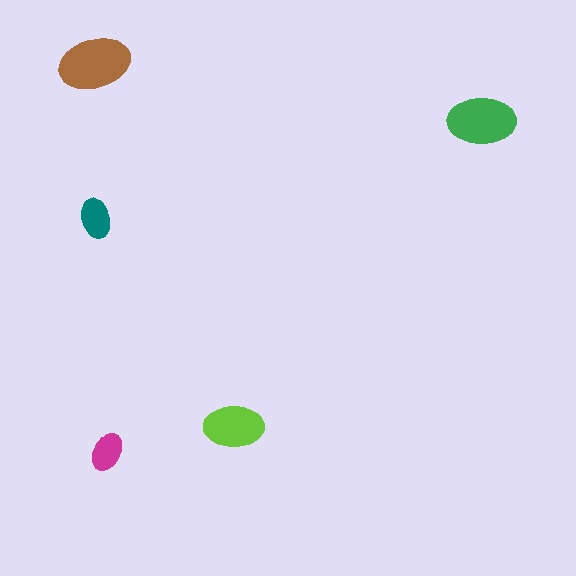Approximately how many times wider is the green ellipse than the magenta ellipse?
About 1.5 times wider.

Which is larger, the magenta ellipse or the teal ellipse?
The teal one.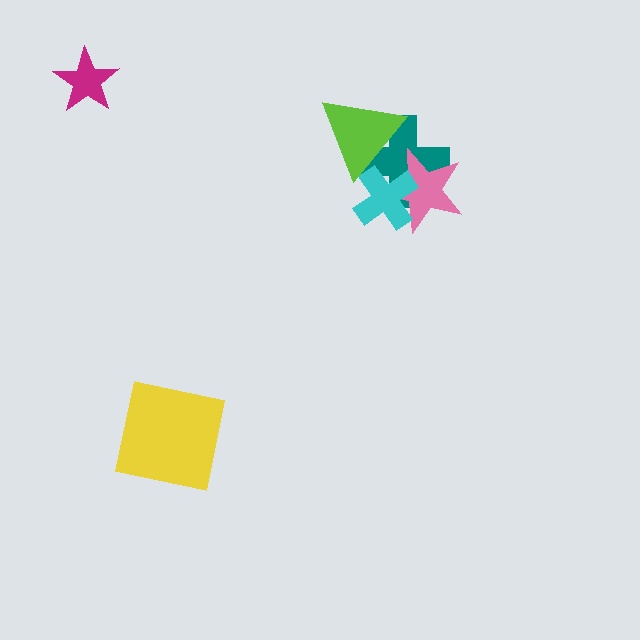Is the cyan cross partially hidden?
Yes, it is partially covered by another shape.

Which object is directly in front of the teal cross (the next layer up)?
The pink star is directly in front of the teal cross.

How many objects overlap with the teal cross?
3 objects overlap with the teal cross.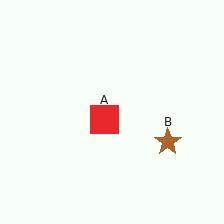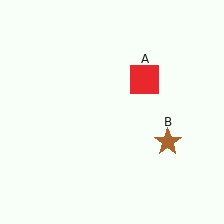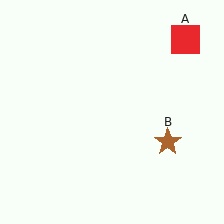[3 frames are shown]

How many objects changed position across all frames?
1 object changed position: red square (object A).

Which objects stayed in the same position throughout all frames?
Brown star (object B) remained stationary.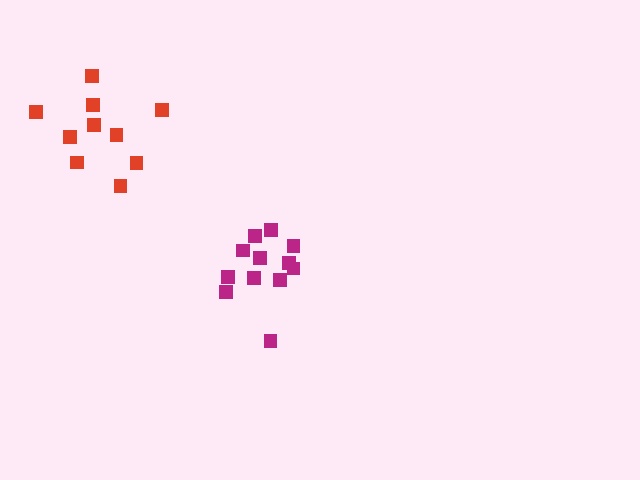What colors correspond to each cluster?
The clusters are colored: red, magenta.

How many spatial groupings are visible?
There are 2 spatial groupings.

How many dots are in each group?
Group 1: 10 dots, Group 2: 12 dots (22 total).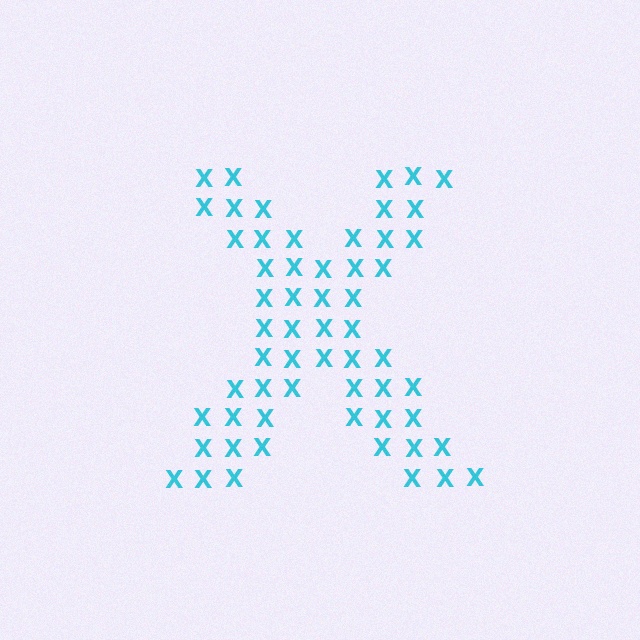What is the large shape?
The large shape is the letter X.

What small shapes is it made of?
It is made of small letter X's.